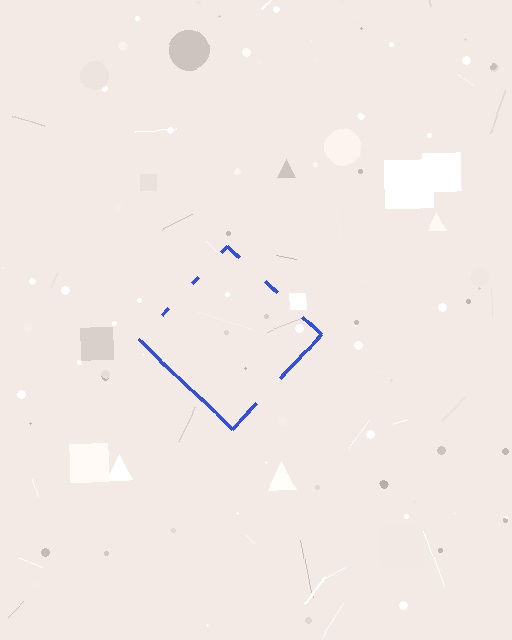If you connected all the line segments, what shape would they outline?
They would outline a diamond.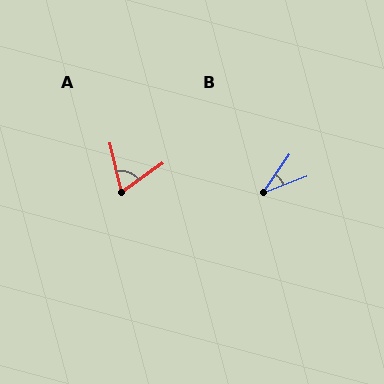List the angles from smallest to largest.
B (35°), A (67°).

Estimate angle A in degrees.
Approximately 67 degrees.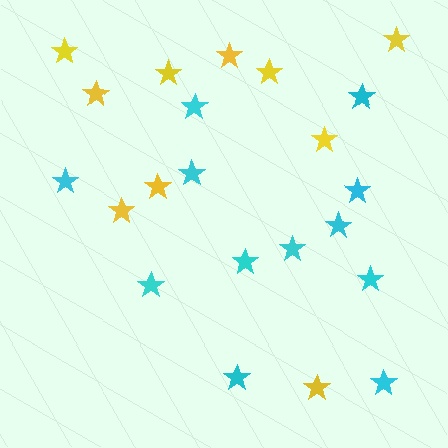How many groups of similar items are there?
There are 2 groups: one group of cyan stars (12) and one group of yellow stars (10).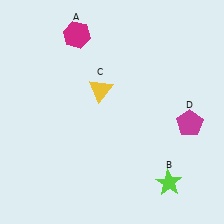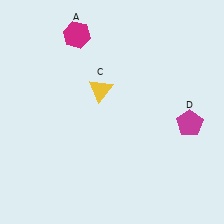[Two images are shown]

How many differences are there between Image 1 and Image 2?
There is 1 difference between the two images.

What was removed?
The lime star (B) was removed in Image 2.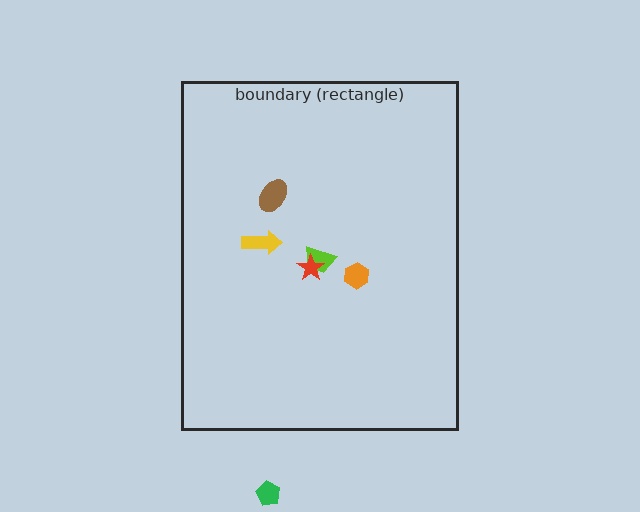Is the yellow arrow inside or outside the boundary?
Inside.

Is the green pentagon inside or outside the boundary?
Outside.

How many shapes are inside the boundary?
5 inside, 1 outside.